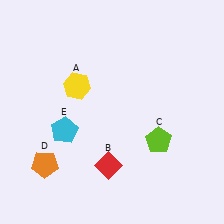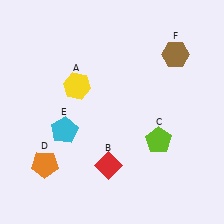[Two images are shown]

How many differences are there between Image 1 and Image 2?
There is 1 difference between the two images.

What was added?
A brown hexagon (F) was added in Image 2.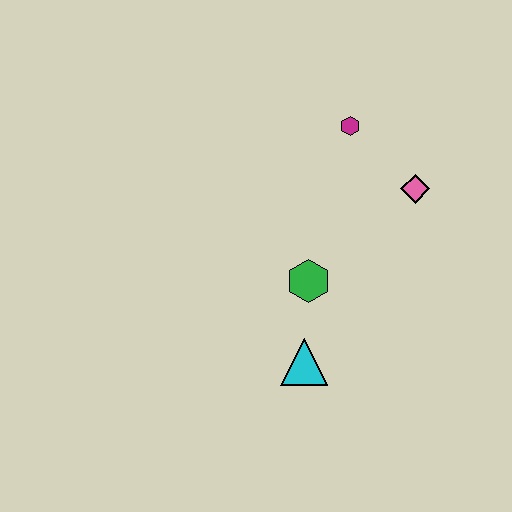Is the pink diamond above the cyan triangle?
Yes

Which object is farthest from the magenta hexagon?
The cyan triangle is farthest from the magenta hexagon.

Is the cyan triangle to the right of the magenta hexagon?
No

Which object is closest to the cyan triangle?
The green hexagon is closest to the cyan triangle.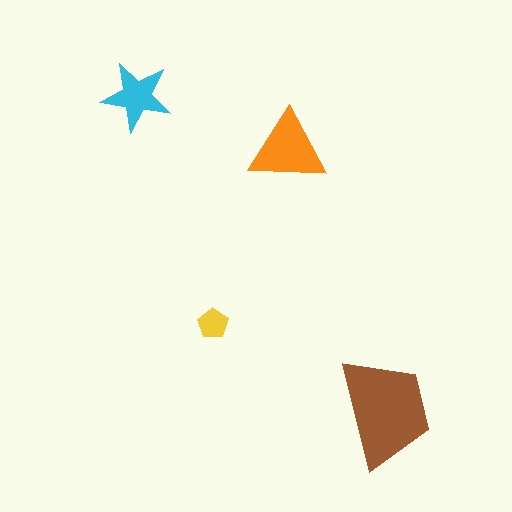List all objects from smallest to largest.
The yellow pentagon, the cyan star, the orange triangle, the brown trapezoid.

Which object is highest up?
The cyan star is topmost.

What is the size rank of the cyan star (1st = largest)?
3rd.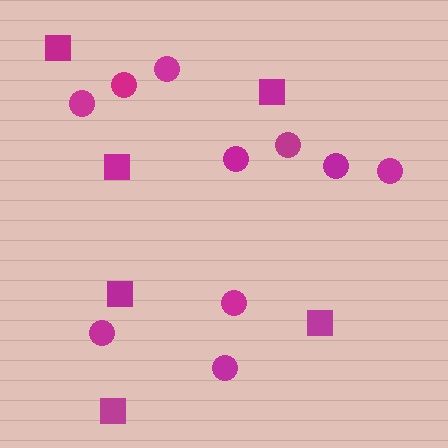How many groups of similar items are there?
There are 2 groups: one group of squares (6) and one group of circles (10).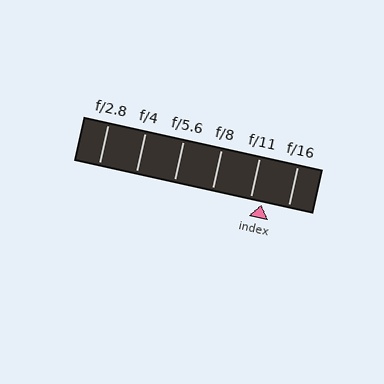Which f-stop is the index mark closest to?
The index mark is closest to f/11.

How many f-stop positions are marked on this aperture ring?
There are 6 f-stop positions marked.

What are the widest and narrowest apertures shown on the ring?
The widest aperture shown is f/2.8 and the narrowest is f/16.